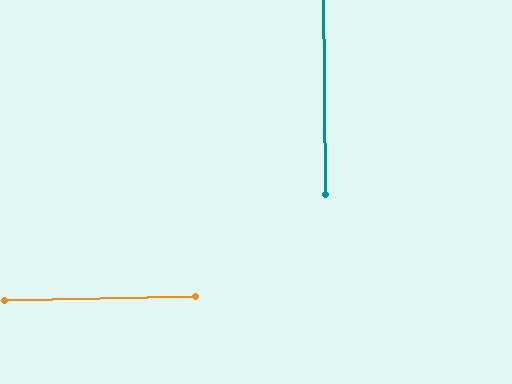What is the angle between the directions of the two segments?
Approximately 89 degrees.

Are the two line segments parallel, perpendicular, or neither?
Perpendicular — they meet at approximately 89°.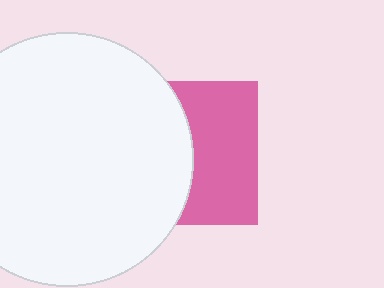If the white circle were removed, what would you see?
You would see the complete pink square.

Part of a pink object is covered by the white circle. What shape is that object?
It is a square.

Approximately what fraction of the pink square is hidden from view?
Roughly 50% of the pink square is hidden behind the white circle.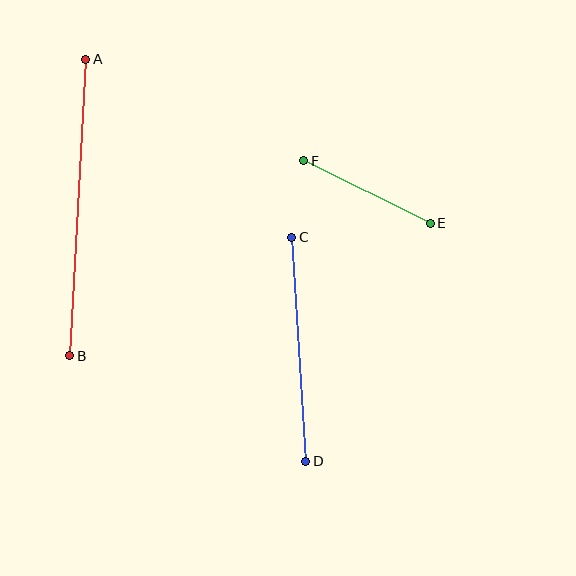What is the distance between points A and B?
The distance is approximately 297 pixels.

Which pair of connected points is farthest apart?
Points A and B are farthest apart.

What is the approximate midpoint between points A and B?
The midpoint is at approximately (78, 207) pixels.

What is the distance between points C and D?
The distance is approximately 225 pixels.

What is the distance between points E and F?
The distance is approximately 141 pixels.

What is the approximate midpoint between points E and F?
The midpoint is at approximately (367, 192) pixels.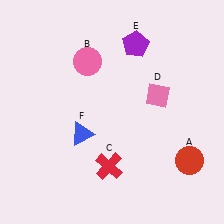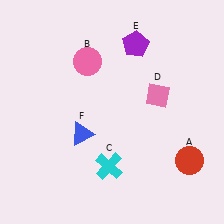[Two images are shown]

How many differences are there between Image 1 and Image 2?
There is 1 difference between the two images.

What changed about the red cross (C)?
In Image 1, C is red. In Image 2, it changed to cyan.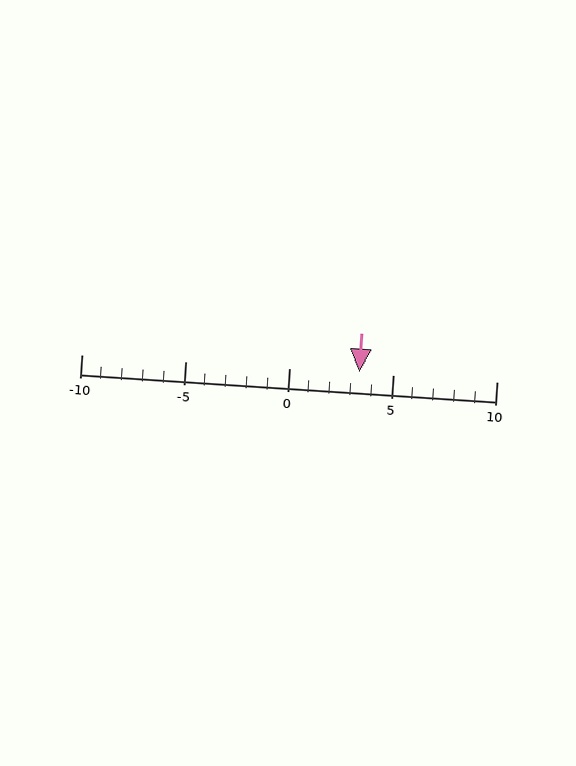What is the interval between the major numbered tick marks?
The major tick marks are spaced 5 units apart.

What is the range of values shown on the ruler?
The ruler shows values from -10 to 10.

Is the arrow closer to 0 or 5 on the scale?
The arrow is closer to 5.